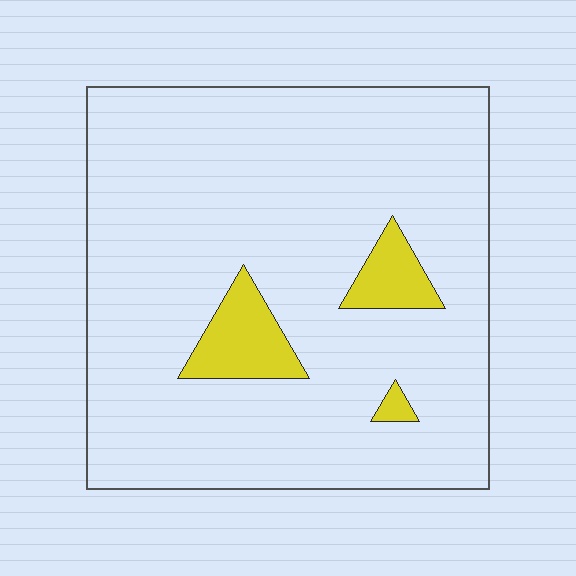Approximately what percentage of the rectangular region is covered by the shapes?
Approximately 10%.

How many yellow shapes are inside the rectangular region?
3.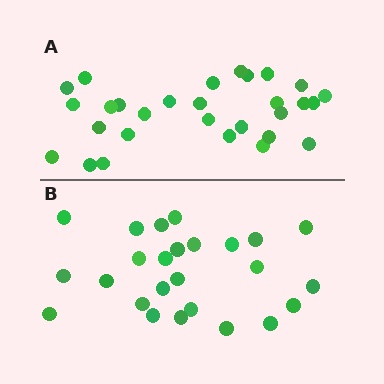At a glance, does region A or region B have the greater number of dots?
Region A (the top region) has more dots.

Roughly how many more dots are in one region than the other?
Region A has about 4 more dots than region B.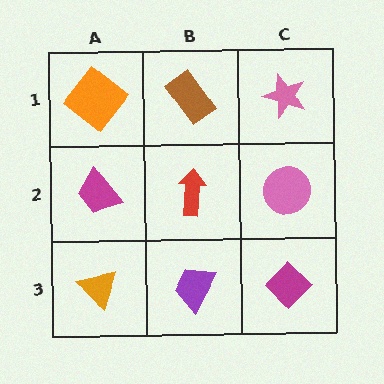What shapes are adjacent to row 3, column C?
A pink circle (row 2, column C), a purple trapezoid (row 3, column B).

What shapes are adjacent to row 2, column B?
A brown rectangle (row 1, column B), a purple trapezoid (row 3, column B), a magenta trapezoid (row 2, column A), a pink circle (row 2, column C).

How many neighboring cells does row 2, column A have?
3.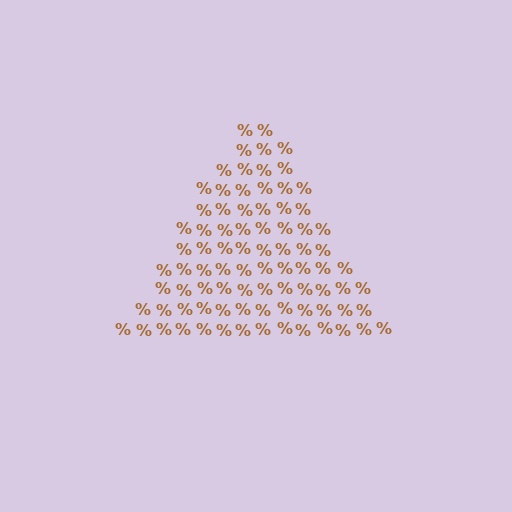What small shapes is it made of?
It is made of small percent signs.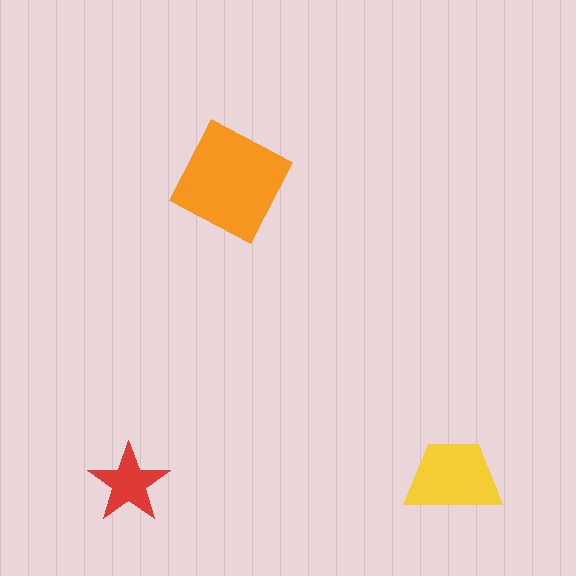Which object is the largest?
The orange square.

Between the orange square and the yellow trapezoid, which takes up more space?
The orange square.